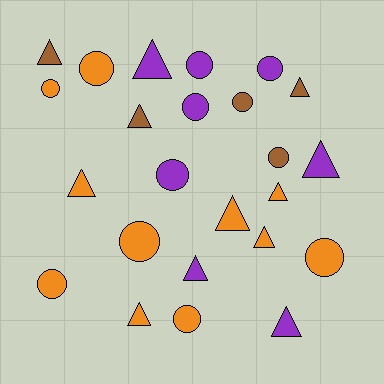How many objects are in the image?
There are 24 objects.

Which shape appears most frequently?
Circle, with 12 objects.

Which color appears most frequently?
Orange, with 11 objects.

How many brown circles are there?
There are 2 brown circles.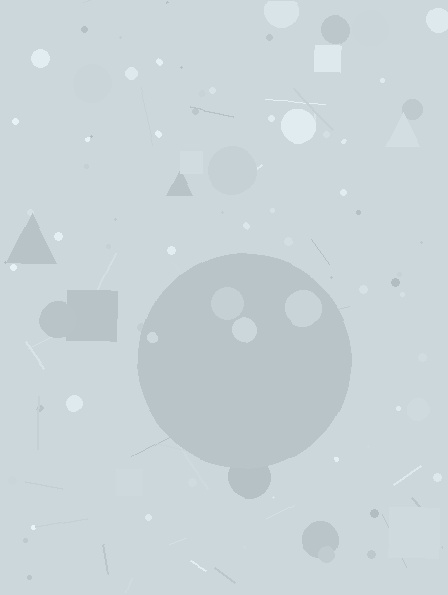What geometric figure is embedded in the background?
A circle is embedded in the background.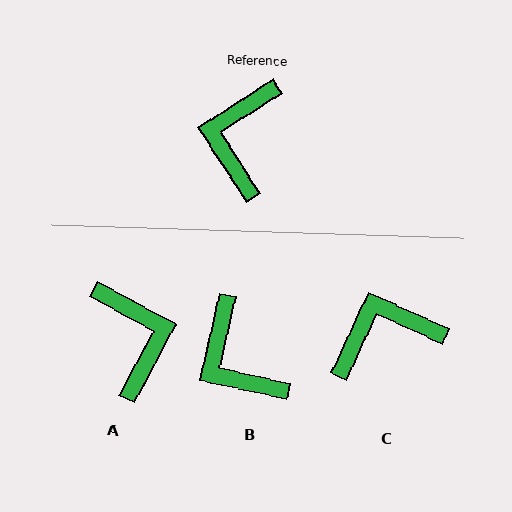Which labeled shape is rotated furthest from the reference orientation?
A, about 151 degrees away.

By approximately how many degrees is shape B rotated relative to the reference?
Approximately 45 degrees counter-clockwise.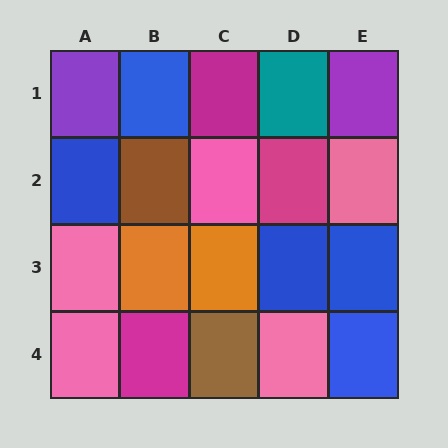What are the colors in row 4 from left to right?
Pink, magenta, brown, pink, blue.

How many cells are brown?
2 cells are brown.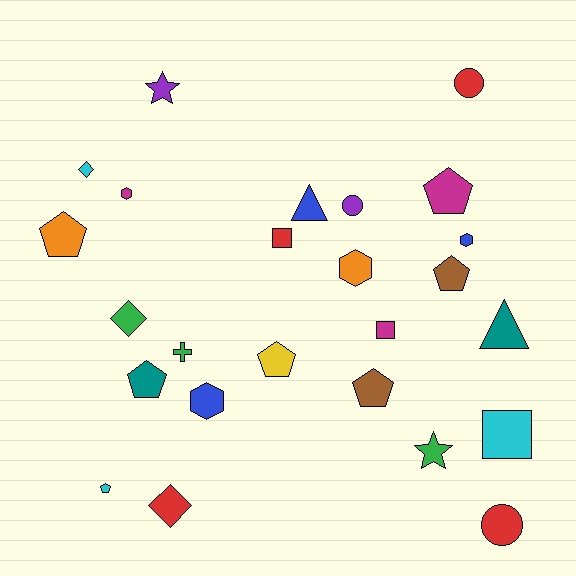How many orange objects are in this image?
There are 2 orange objects.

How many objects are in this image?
There are 25 objects.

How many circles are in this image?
There are 3 circles.